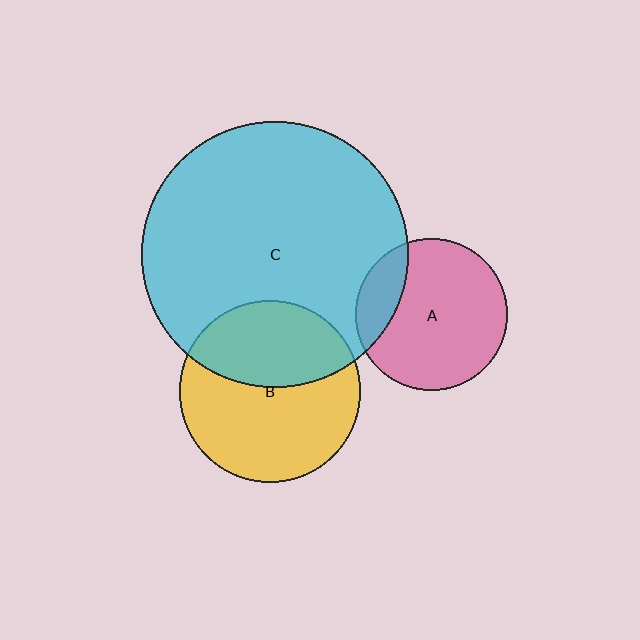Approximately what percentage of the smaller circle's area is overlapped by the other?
Approximately 40%.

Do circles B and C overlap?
Yes.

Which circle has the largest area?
Circle C (cyan).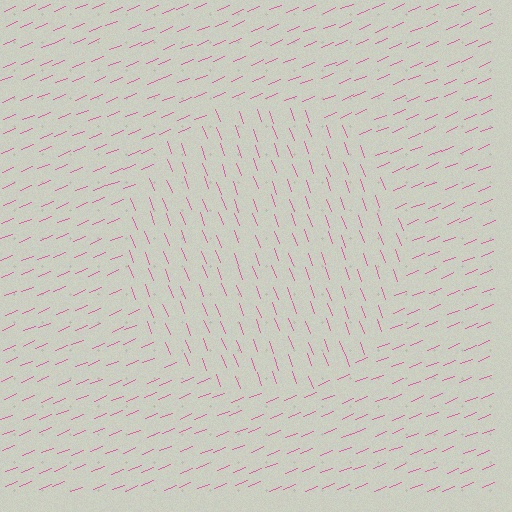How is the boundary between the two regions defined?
The boundary is defined purely by a change in line orientation (approximately 88 degrees difference). All lines are the same color and thickness.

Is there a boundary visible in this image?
Yes, there is a texture boundary formed by a change in line orientation.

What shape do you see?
I see a circle.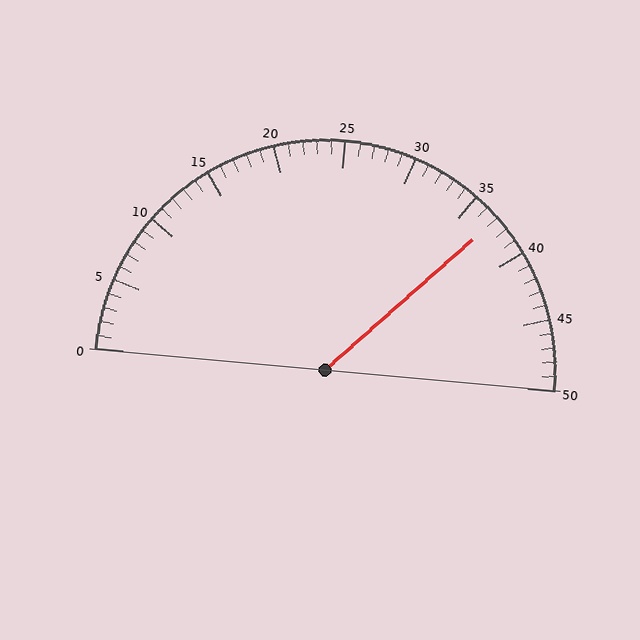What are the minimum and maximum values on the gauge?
The gauge ranges from 0 to 50.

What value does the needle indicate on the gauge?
The needle indicates approximately 37.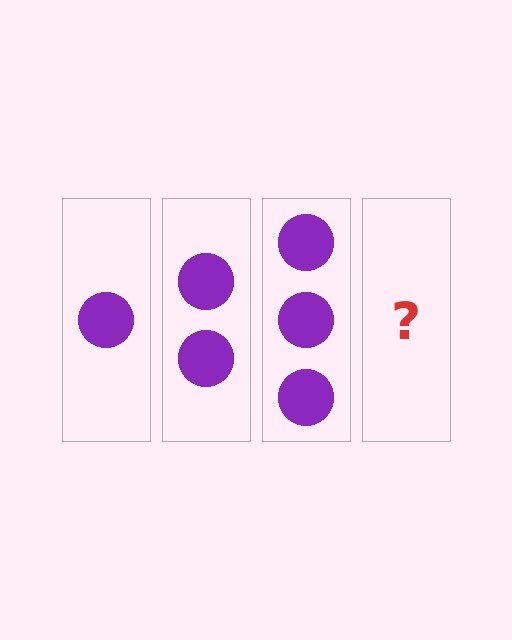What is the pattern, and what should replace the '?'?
The pattern is that each step adds one more circle. The '?' should be 4 circles.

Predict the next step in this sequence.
The next step is 4 circles.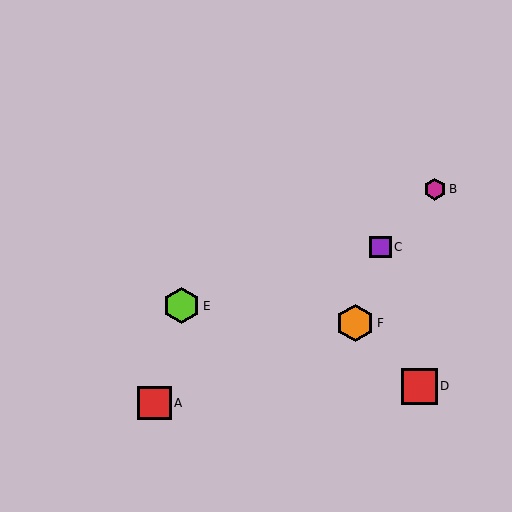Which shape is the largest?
The orange hexagon (labeled F) is the largest.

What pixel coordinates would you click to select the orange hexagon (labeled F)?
Click at (355, 323) to select the orange hexagon F.